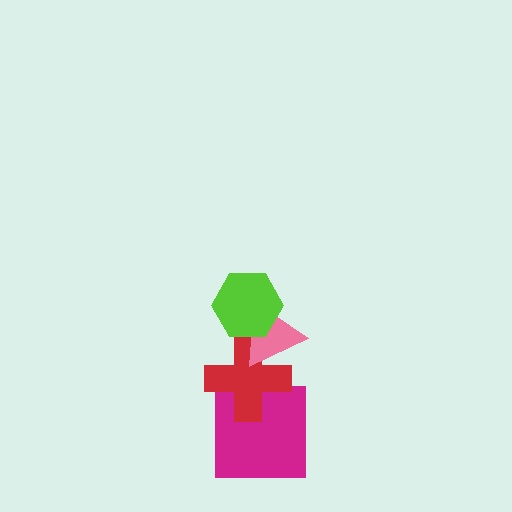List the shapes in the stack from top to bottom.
From top to bottom: the lime hexagon, the pink triangle, the red cross, the magenta square.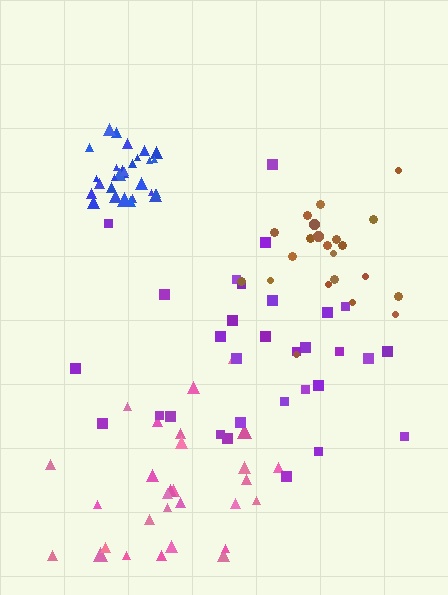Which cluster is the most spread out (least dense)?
Purple.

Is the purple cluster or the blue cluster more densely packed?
Blue.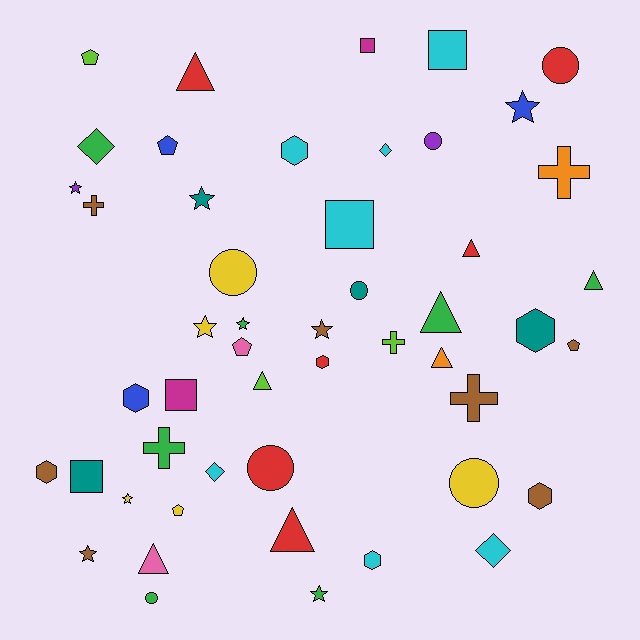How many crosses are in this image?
There are 5 crosses.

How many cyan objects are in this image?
There are 7 cyan objects.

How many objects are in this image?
There are 50 objects.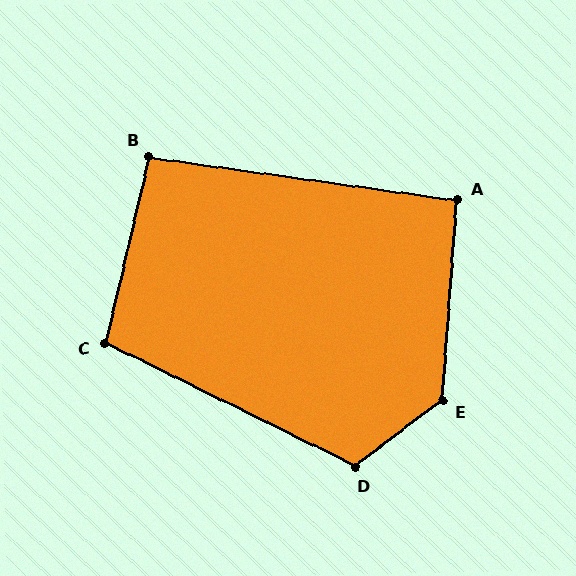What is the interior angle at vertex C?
Approximately 103 degrees (obtuse).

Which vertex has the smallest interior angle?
A, at approximately 94 degrees.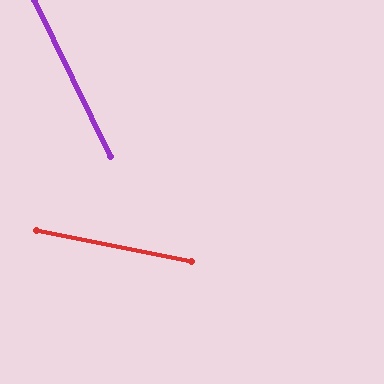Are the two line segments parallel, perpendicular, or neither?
Neither parallel nor perpendicular — they differ by about 53°.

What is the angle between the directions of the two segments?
Approximately 53 degrees.